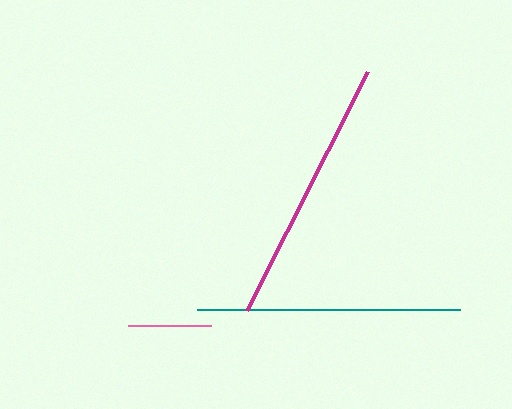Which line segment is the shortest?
The pink line is the shortest at approximately 82 pixels.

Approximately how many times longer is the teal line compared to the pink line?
The teal line is approximately 3.2 times the length of the pink line.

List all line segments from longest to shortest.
From longest to shortest: magenta, teal, pink.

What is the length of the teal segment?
The teal segment is approximately 263 pixels long.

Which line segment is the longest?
The magenta line is the longest at approximately 268 pixels.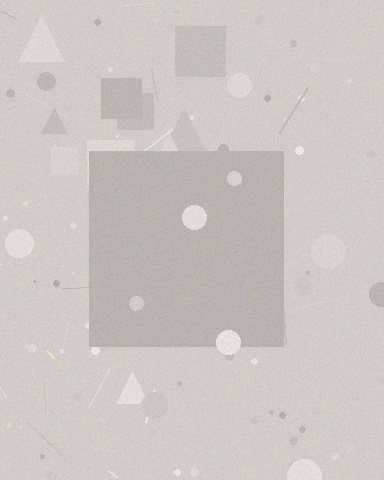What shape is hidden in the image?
A square is hidden in the image.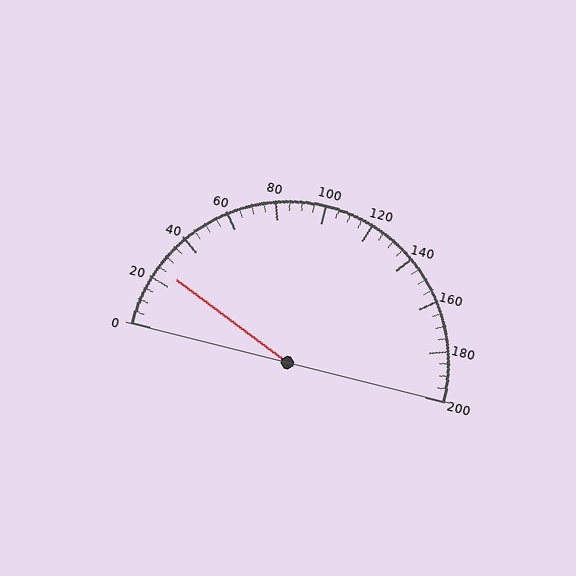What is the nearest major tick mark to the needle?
The nearest major tick mark is 20.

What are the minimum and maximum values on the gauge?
The gauge ranges from 0 to 200.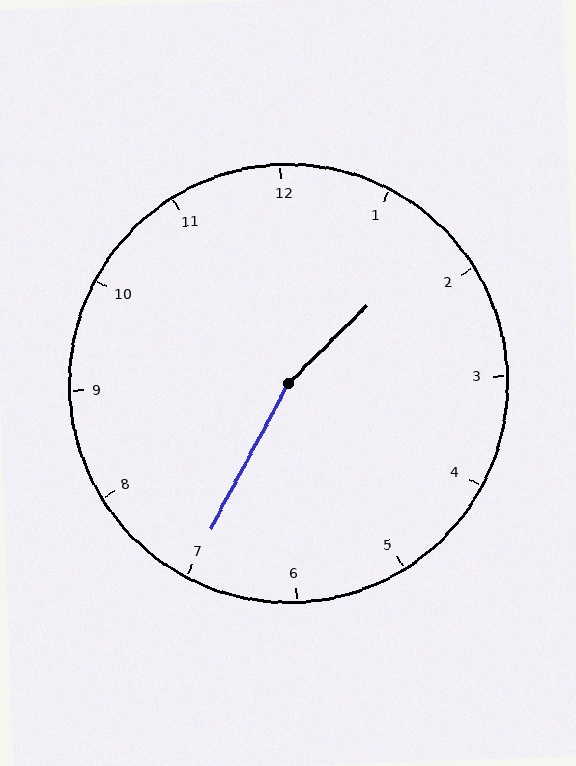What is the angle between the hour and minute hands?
Approximately 162 degrees.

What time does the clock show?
1:35.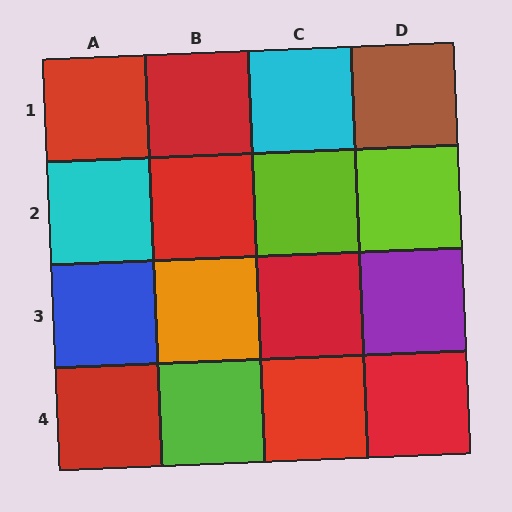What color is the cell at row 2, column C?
Lime.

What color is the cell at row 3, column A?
Blue.